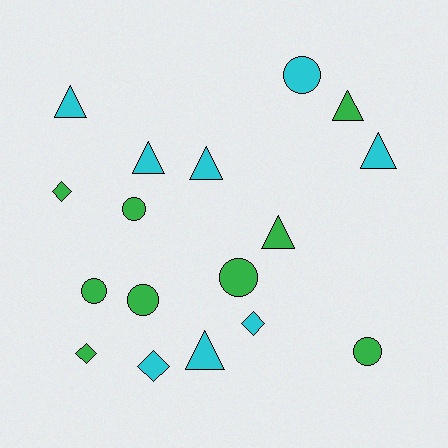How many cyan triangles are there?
There are 5 cyan triangles.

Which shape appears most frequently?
Triangle, with 7 objects.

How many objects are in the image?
There are 17 objects.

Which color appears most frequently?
Green, with 9 objects.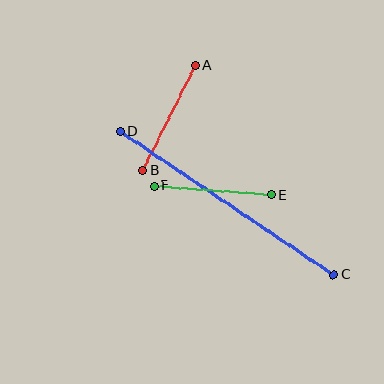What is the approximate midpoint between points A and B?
The midpoint is at approximately (169, 118) pixels.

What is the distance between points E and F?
The distance is approximately 118 pixels.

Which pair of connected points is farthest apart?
Points C and D are farthest apart.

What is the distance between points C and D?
The distance is approximately 257 pixels.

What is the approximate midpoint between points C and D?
The midpoint is at approximately (227, 203) pixels.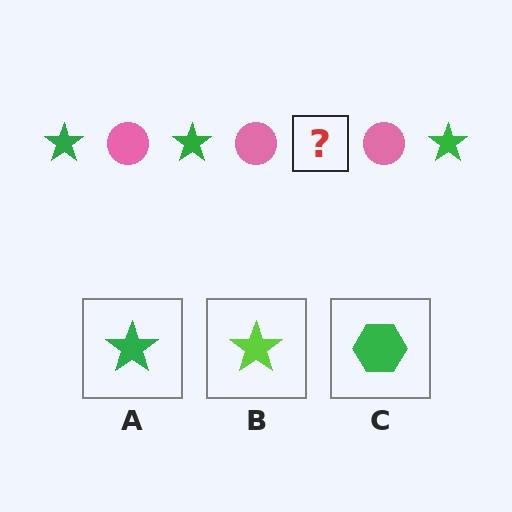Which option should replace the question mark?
Option A.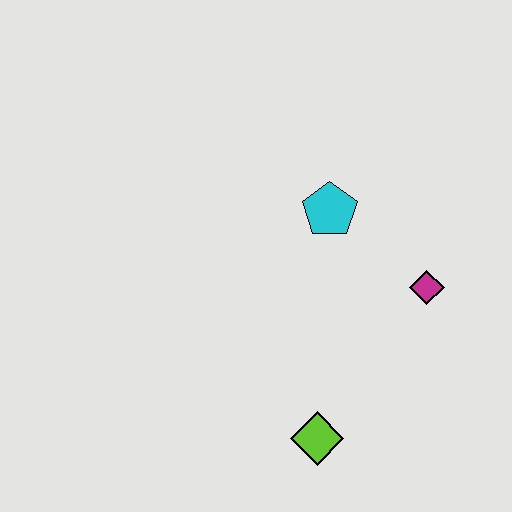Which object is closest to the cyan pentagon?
The magenta diamond is closest to the cyan pentagon.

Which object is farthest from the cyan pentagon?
The lime diamond is farthest from the cyan pentagon.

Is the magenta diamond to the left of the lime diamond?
No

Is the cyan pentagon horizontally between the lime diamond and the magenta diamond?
Yes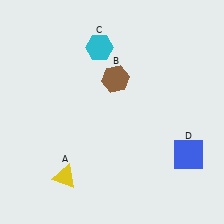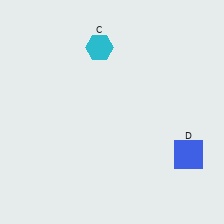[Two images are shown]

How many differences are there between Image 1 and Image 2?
There are 2 differences between the two images.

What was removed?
The yellow triangle (A), the brown hexagon (B) were removed in Image 2.